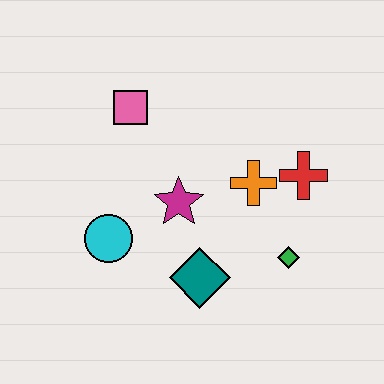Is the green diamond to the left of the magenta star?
No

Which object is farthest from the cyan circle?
The red cross is farthest from the cyan circle.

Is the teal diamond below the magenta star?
Yes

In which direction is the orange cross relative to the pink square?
The orange cross is to the right of the pink square.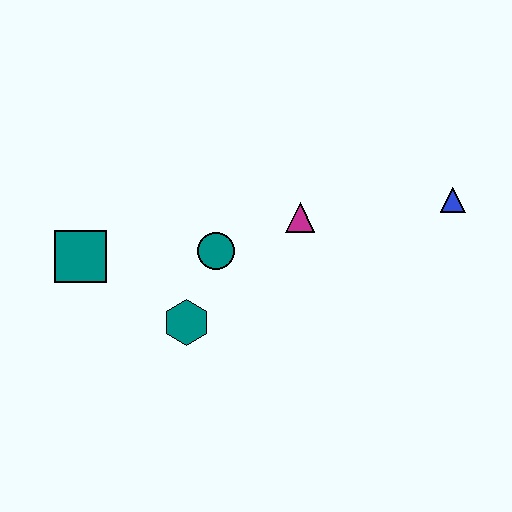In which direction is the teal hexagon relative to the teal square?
The teal hexagon is to the right of the teal square.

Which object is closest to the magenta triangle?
The teal circle is closest to the magenta triangle.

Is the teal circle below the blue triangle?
Yes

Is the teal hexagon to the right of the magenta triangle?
No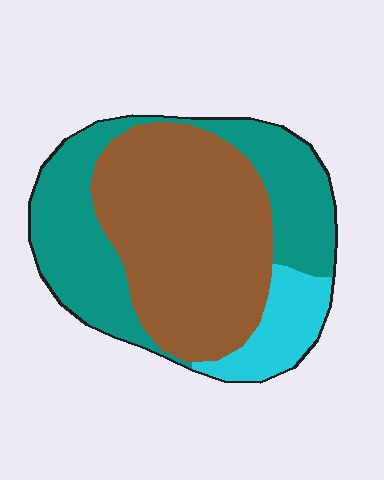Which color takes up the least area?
Cyan, at roughly 10%.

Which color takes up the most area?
Brown, at roughly 50%.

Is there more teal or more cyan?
Teal.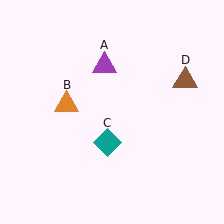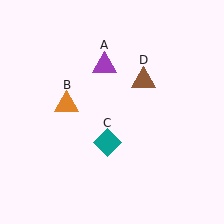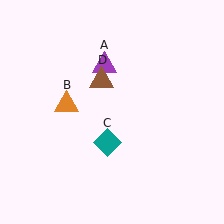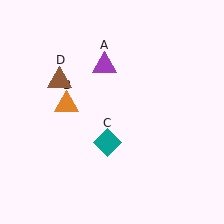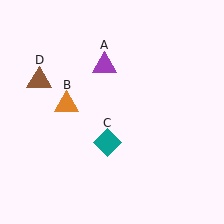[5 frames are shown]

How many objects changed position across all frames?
1 object changed position: brown triangle (object D).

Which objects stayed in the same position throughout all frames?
Purple triangle (object A) and orange triangle (object B) and teal diamond (object C) remained stationary.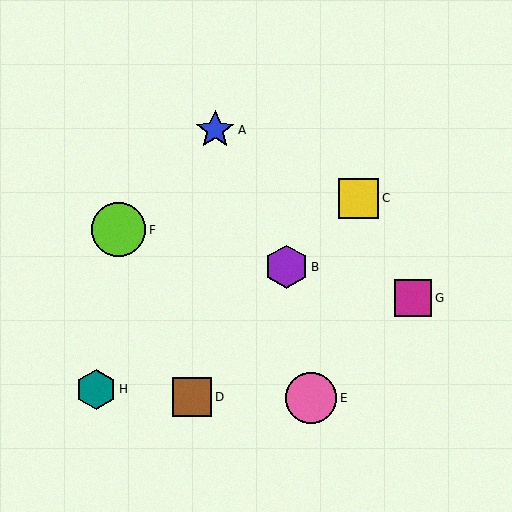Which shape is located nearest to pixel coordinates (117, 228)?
The lime circle (labeled F) at (119, 230) is nearest to that location.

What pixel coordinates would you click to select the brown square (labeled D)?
Click at (192, 397) to select the brown square D.